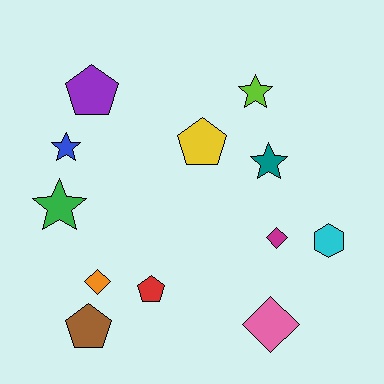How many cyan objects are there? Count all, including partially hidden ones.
There is 1 cyan object.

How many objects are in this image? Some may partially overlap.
There are 12 objects.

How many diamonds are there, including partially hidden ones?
There are 3 diamonds.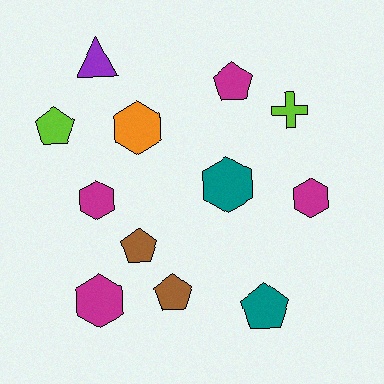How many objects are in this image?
There are 12 objects.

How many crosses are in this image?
There is 1 cross.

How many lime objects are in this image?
There are 2 lime objects.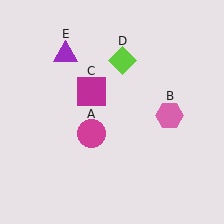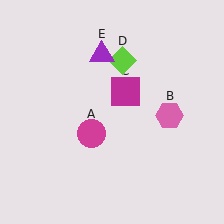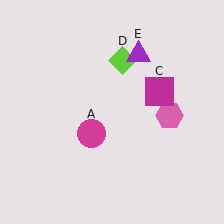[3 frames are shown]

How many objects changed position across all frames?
2 objects changed position: magenta square (object C), purple triangle (object E).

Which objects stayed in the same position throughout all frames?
Magenta circle (object A) and pink hexagon (object B) and lime diamond (object D) remained stationary.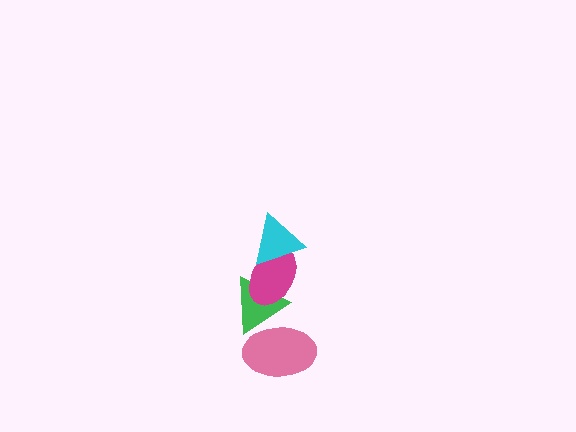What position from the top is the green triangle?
The green triangle is 3rd from the top.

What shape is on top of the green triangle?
The magenta ellipse is on top of the green triangle.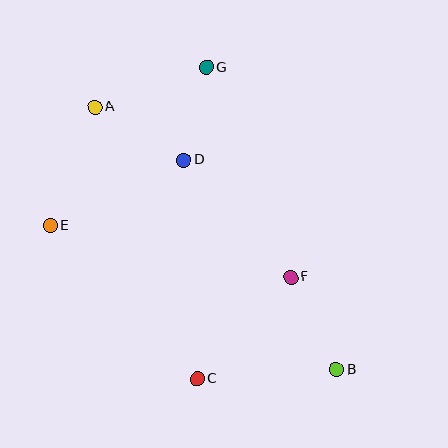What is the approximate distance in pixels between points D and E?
The distance between D and E is approximately 149 pixels.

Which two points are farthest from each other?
Points A and B are farthest from each other.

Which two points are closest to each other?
Points D and G are closest to each other.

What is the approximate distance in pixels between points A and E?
The distance between A and E is approximately 127 pixels.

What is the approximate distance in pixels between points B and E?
The distance between B and E is approximately 321 pixels.